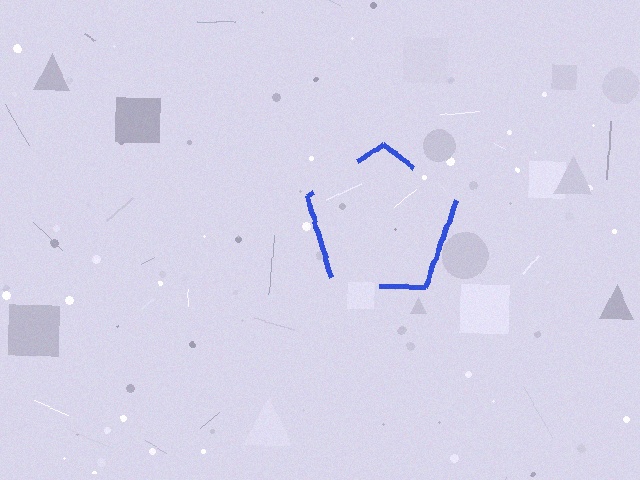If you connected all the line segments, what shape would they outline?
They would outline a pentagon.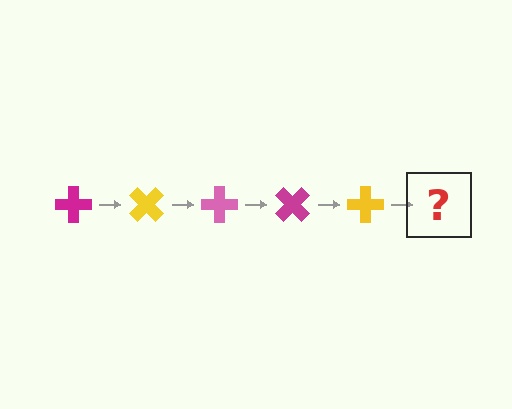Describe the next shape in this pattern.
It should be a pink cross, rotated 225 degrees from the start.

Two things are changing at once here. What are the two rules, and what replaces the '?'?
The two rules are that it rotates 45 degrees each step and the color cycles through magenta, yellow, and pink. The '?' should be a pink cross, rotated 225 degrees from the start.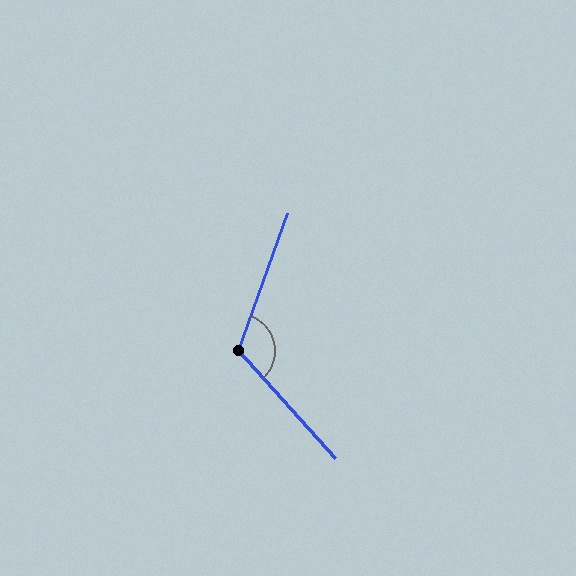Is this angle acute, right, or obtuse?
It is obtuse.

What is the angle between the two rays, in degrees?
Approximately 118 degrees.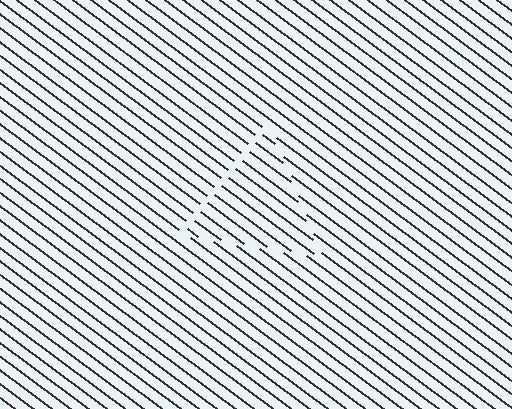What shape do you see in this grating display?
An illusory triangle. The interior of the shape contains the same grating, shifted by half a period — the contour is defined by the phase discontinuity where line-ends from the inner and outer gratings abut.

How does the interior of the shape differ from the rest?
The interior of the shape contains the same grating, shifted by half a period — the contour is defined by the phase discontinuity where line-ends from the inner and outer gratings abut.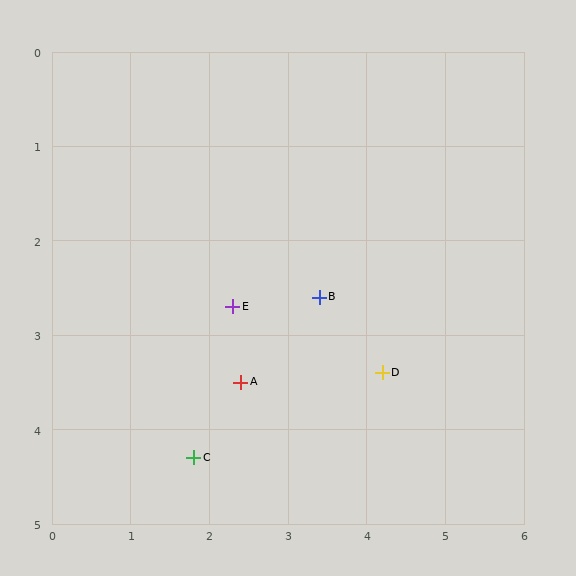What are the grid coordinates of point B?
Point B is at approximately (3.4, 2.6).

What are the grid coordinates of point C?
Point C is at approximately (1.8, 4.3).